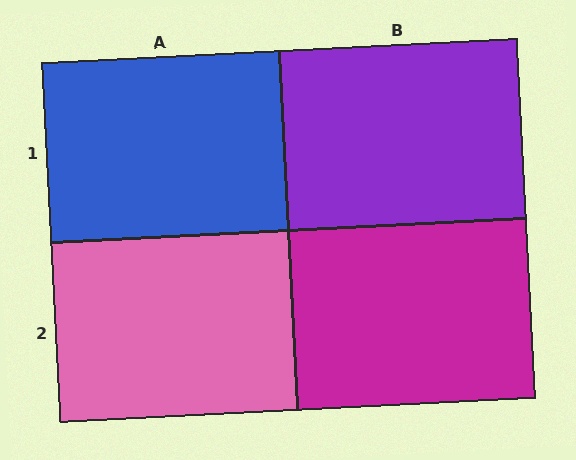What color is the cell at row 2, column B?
Magenta.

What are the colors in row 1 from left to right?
Blue, purple.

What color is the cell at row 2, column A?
Pink.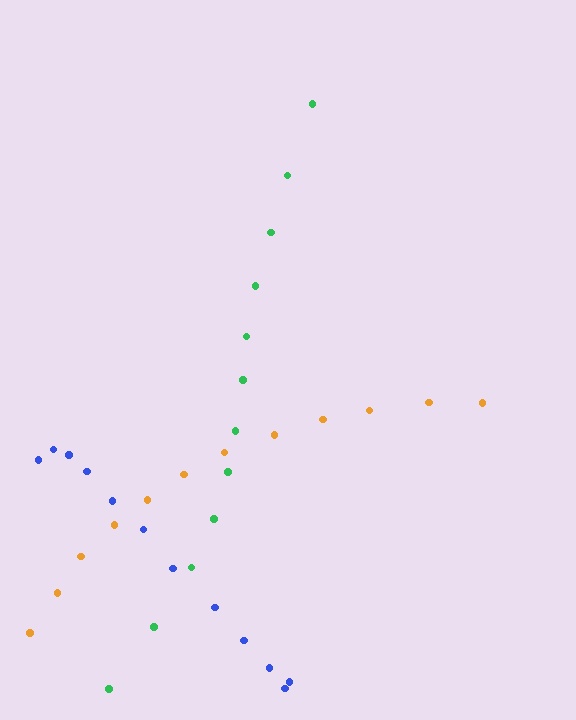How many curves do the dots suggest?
There are 3 distinct paths.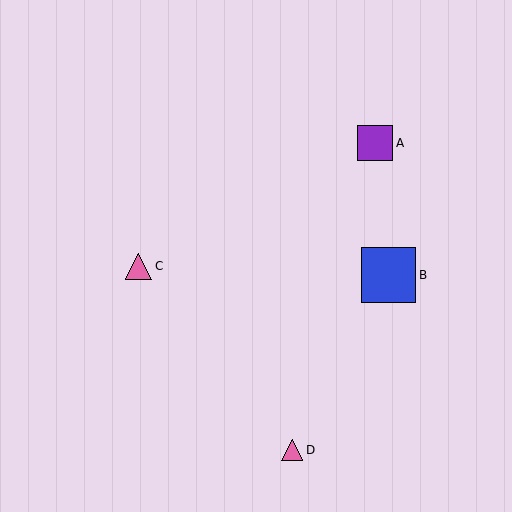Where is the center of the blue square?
The center of the blue square is at (389, 275).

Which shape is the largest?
The blue square (labeled B) is the largest.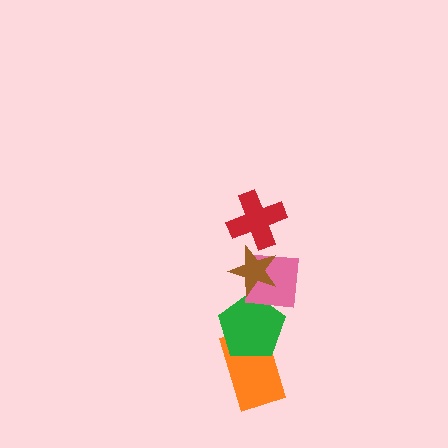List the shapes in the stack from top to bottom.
From top to bottom: the red cross, the brown star, the pink square, the green pentagon, the orange rectangle.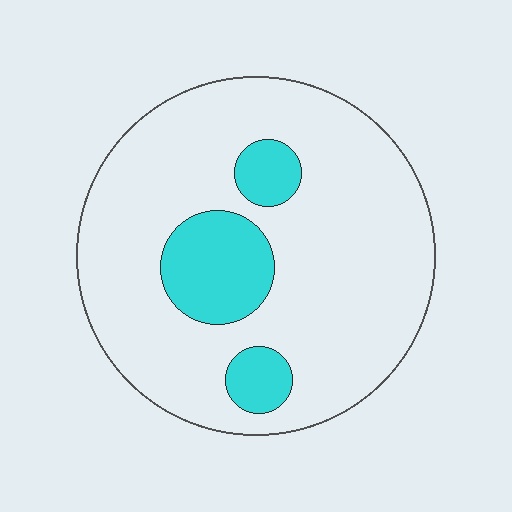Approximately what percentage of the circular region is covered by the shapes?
Approximately 15%.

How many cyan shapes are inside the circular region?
3.